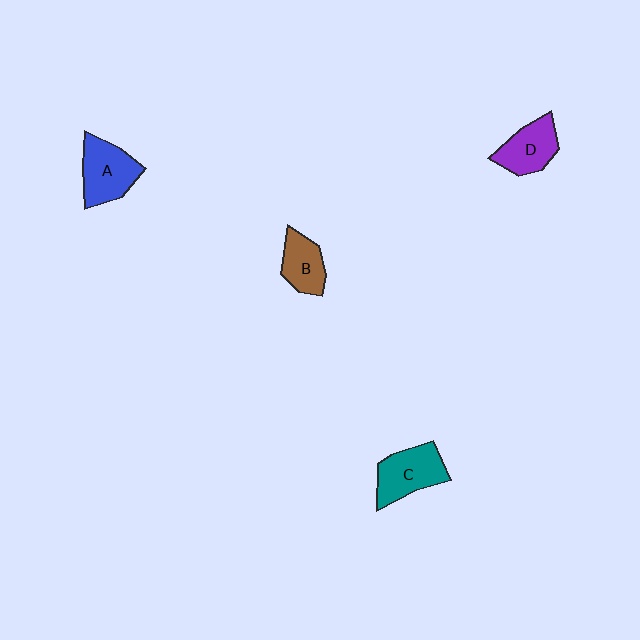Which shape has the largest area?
Shape C (teal).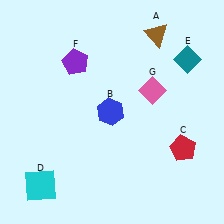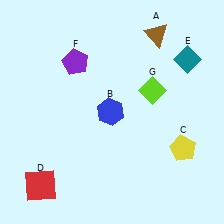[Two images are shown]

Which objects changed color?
C changed from red to yellow. D changed from cyan to red. G changed from pink to lime.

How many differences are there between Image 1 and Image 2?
There are 3 differences between the two images.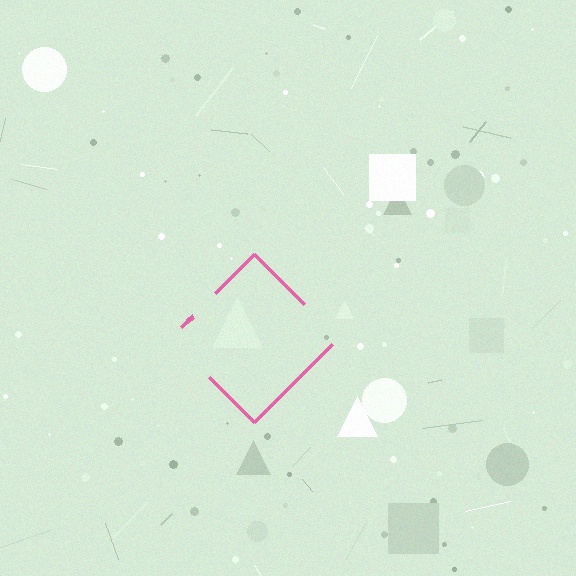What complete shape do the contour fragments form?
The contour fragments form a diamond.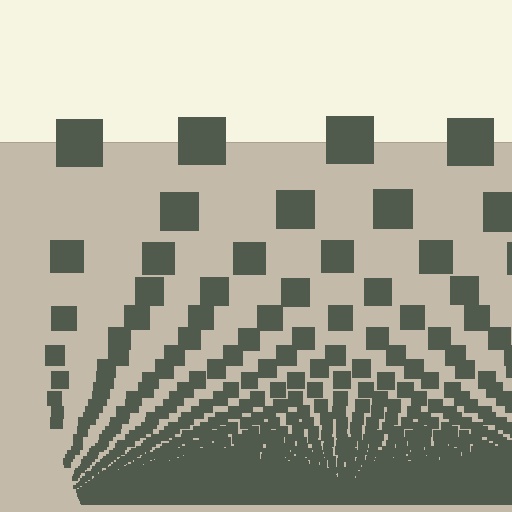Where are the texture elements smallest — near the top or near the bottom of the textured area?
Near the bottom.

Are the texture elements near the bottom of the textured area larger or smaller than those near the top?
Smaller. The gradient is inverted — elements near the bottom are smaller and denser.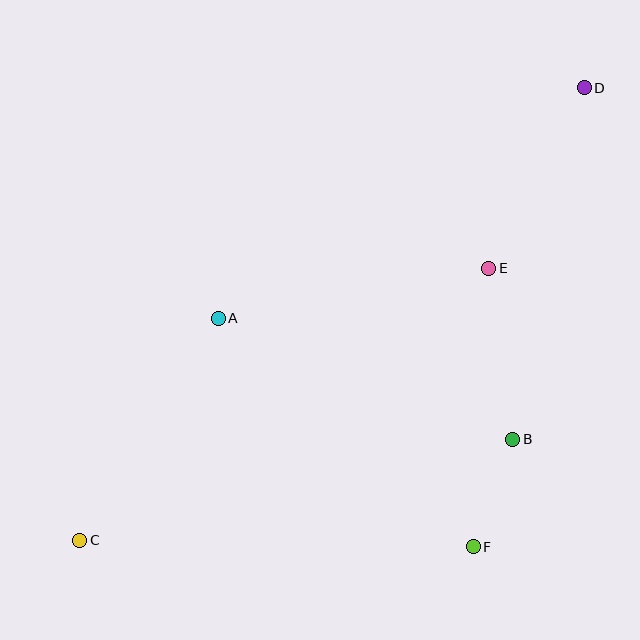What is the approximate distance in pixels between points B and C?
The distance between B and C is approximately 445 pixels.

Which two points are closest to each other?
Points B and F are closest to each other.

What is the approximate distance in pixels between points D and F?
The distance between D and F is approximately 472 pixels.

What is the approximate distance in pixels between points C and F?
The distance between C and F is approximately 393 pixels.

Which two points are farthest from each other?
Points C and D are farthest from each other.